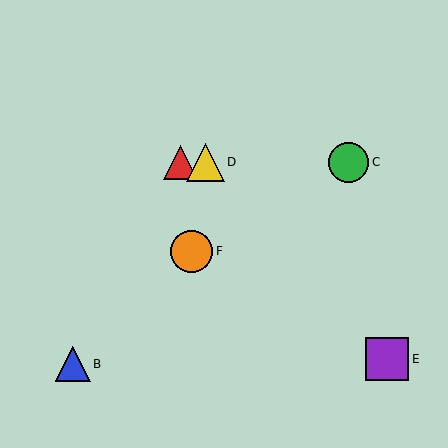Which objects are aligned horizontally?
Objects A, C, D are aligned horizontally.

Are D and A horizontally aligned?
Yes, both are at y≈162.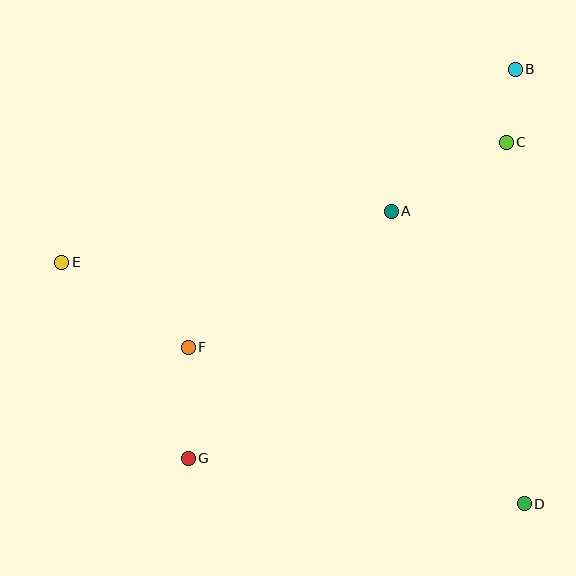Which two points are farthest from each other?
Points D and E are farthest from each other.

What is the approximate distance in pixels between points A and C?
The distance between A and C is approximately 134 pixels.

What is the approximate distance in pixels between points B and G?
The distance between B and G is approximately 508 pixels.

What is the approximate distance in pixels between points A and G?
The distance between A and G is approximately 320 pixels.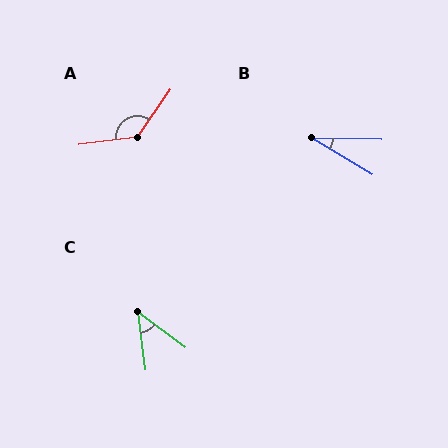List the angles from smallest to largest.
B (30°), C (46°), A (132°).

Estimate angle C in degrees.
Approximately 46 degrees.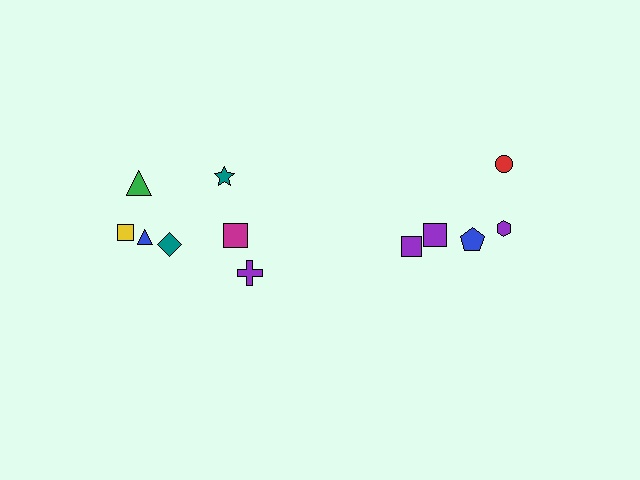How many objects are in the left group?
There are 7 objects.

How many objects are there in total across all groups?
There are 12 objects.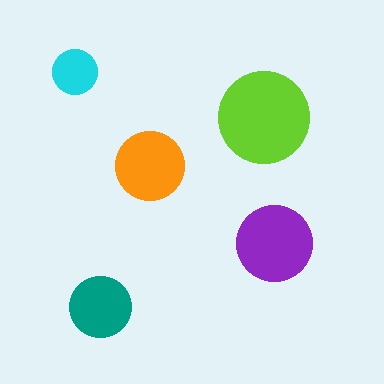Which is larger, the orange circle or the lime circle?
The lime one.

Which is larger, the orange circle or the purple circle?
The purple one.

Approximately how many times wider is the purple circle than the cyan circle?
About 1.5 times wider.